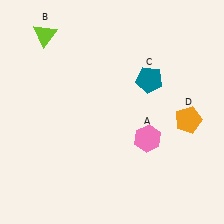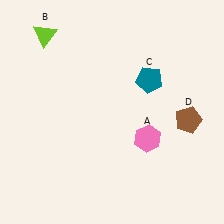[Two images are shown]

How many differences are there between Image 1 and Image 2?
There is 1 difference between the two images.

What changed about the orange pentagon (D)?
In Image 1, D is orange. In Image 2, it changed to brown.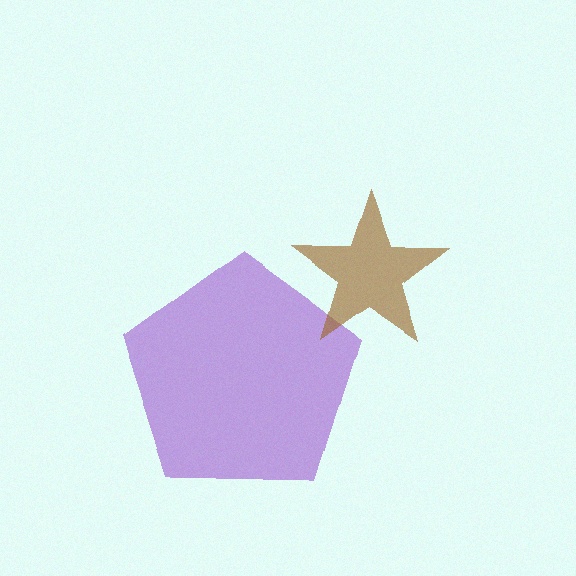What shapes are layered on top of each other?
The layered shapes are: a purple pentagon, a brown star.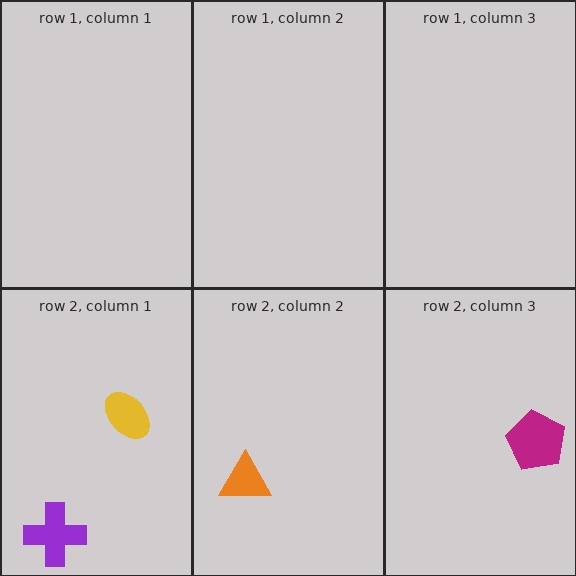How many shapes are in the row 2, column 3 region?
1.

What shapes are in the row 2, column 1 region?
The purple cross, the yellow ellipse.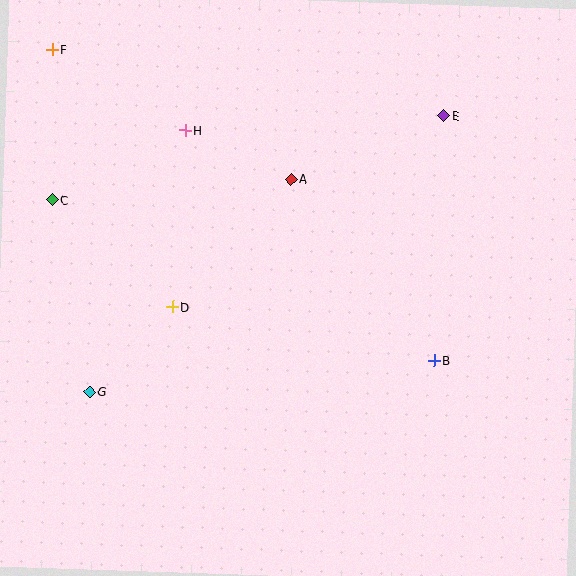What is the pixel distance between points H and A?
The distance between H and A is 116 pixels.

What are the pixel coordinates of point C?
Point C is at (52, 200).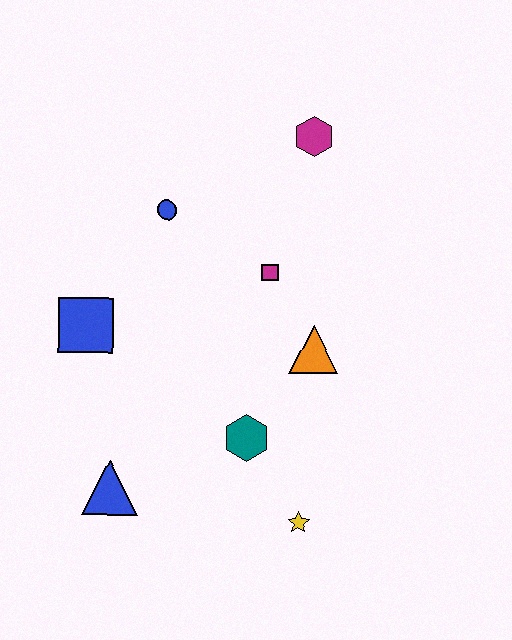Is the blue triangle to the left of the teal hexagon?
Yes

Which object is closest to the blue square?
The blue circle is closest to the blue square.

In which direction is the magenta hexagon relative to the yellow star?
The magenta hexagon is above the yellow star.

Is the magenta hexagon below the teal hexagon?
No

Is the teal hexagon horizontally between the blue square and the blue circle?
No